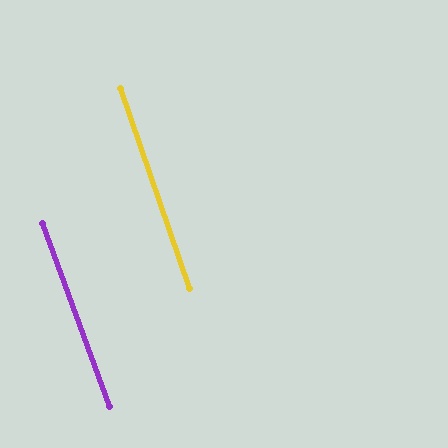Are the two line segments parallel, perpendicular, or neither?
Parallel — their directions differ by only 1.0°.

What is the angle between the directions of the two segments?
Approximately 1 degree.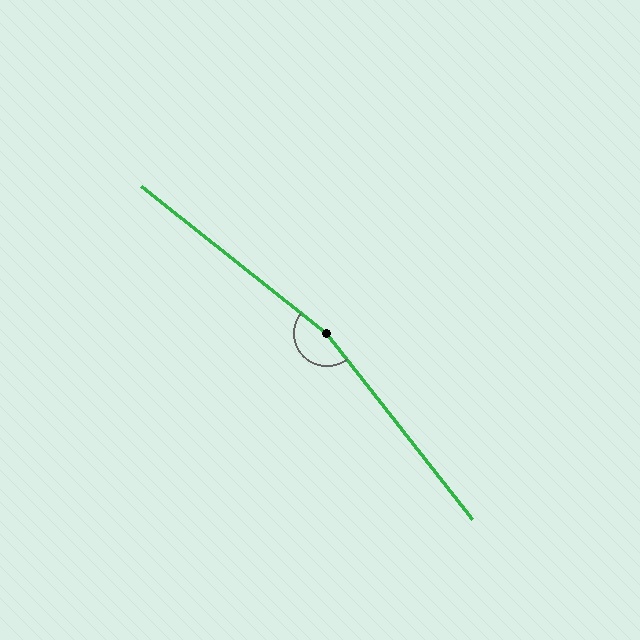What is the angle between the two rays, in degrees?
Approximately 166 degrees.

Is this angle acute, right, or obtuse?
It is obtuse.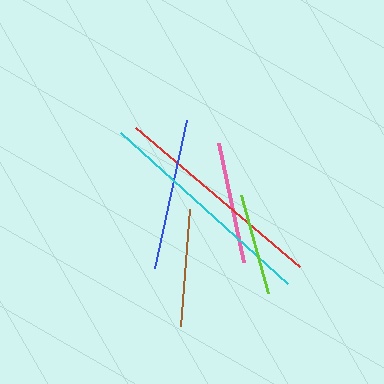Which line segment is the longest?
The cyan line is the longest at approximately 225 pixels.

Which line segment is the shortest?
The lime line is the shortest at approximately 102 pixels.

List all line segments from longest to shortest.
From longest to shortest: cyan, red, blue, pink, brown, lime.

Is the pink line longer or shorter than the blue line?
The blue line is longer than the pink line.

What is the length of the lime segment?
The lime segment is approximately 102 pixels long.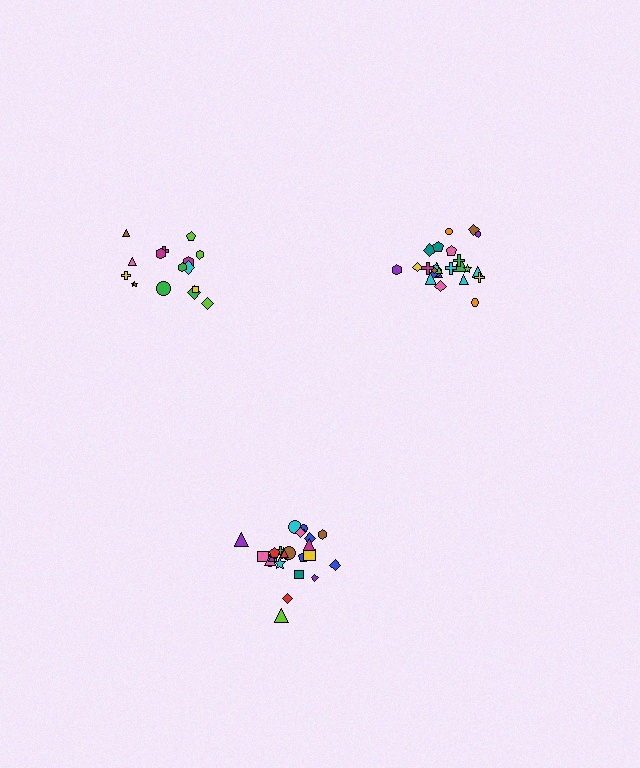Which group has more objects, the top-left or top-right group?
The top-right group.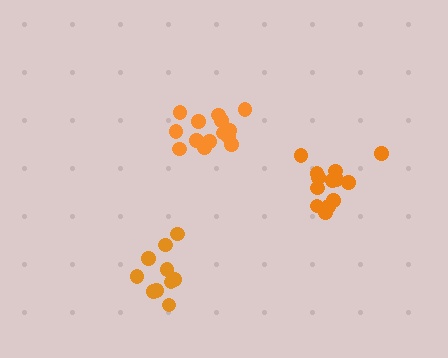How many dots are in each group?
Group 1: 13 dots, Group 2: 15 dots, Group 3: 10 dots (38 total).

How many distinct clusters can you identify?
There are 3 distinct clusters.